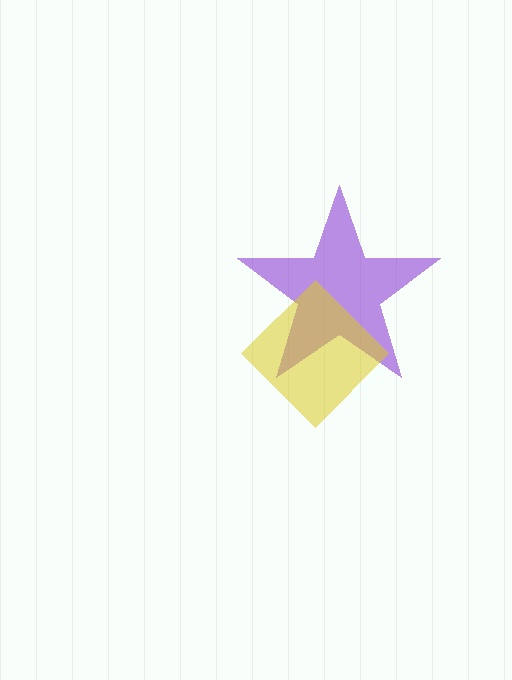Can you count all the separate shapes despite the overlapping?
Yes, there are 2 separate shapes.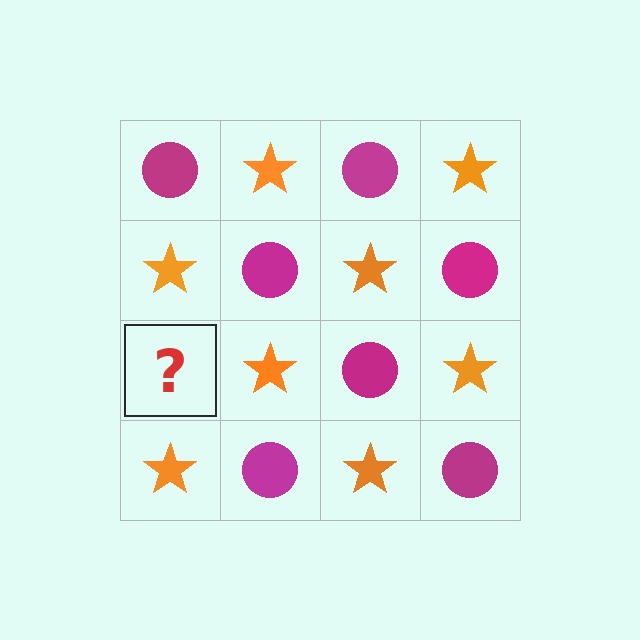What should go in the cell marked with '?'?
The missing cell should contain a magenta circle.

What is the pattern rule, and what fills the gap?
The rule is that it alternates magenta circle and orange star in a checkerboard pattern. The gap should be filled with a magenta circle.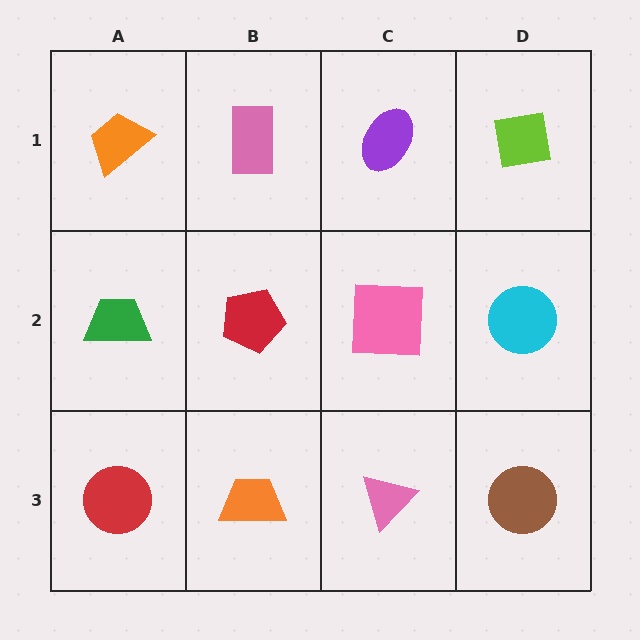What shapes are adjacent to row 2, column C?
A purple ellipse (row 1, column C), a pink triangle (row 3, column C), a red pentagon (row 2, column B), a cyan circle (row 2, column D).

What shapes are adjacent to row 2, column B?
A pink rectangle (row 1, column B), an orange trapezoid (row 3, column B), a green trapezoid (row 2, column A), a pink square (row 2, column C).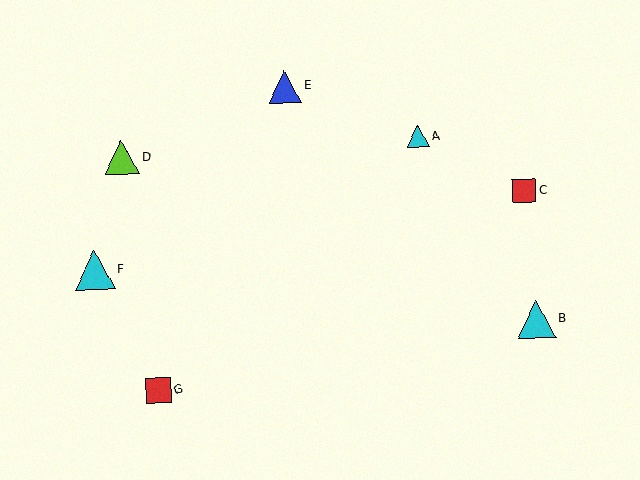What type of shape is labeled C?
Shape C is a red square.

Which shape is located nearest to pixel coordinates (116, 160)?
The lime triangle (labeled D) at (122, 157) is nearest to that location.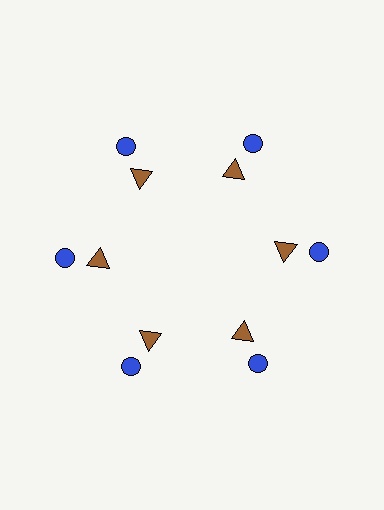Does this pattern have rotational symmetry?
Yes, this pattern has 6-fold rotational symmetry. It looks the same after rotating 60 degrees around the center.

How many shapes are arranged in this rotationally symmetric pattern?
There are 12 shapes, arranged in 6 groups of 2.